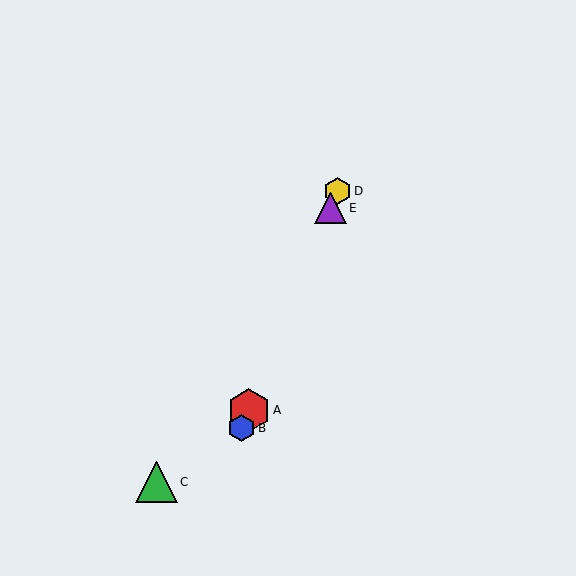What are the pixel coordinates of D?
Object D is at (337, 191).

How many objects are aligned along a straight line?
4 objects (A, B, D, E) are aligned along a straight line.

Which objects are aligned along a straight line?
Objects A, B, D, E are aligned along a straight line.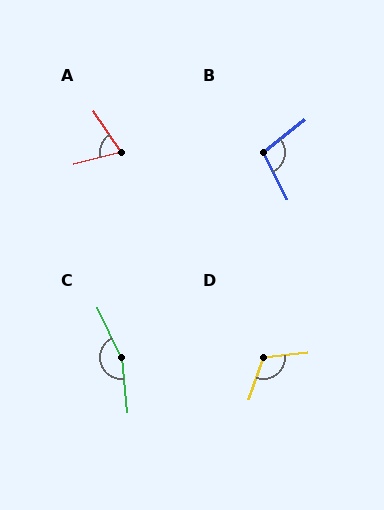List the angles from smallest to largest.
A (71°), B (102°), D (115°), C (161°).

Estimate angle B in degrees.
Approximately 102 degrees.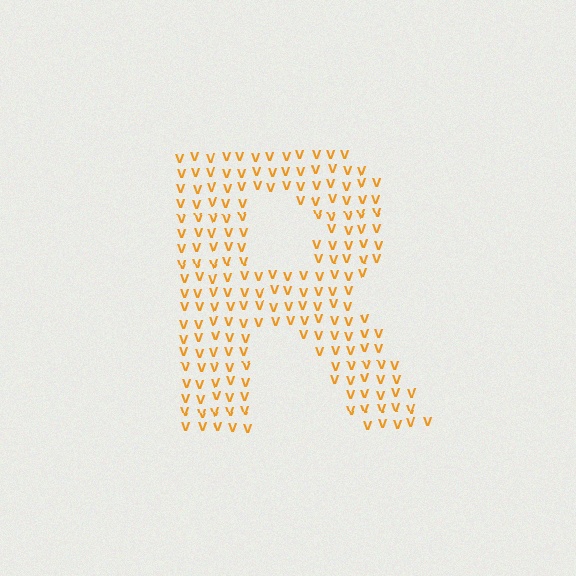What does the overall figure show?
The overall figure shows the letter R.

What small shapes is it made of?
It is made of small letter V's.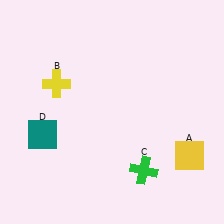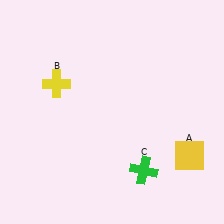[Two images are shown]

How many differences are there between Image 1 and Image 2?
There is 1 difference between the two images.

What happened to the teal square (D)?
The teal square (D) was removed in Image 2. It was in the bottom-left area of Image 1.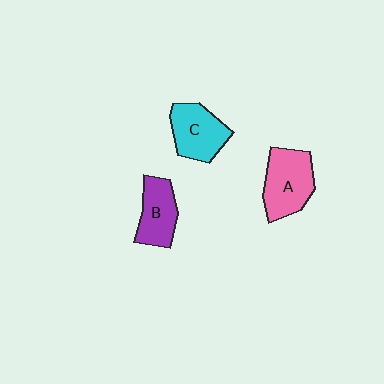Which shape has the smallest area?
Shape B (purple).